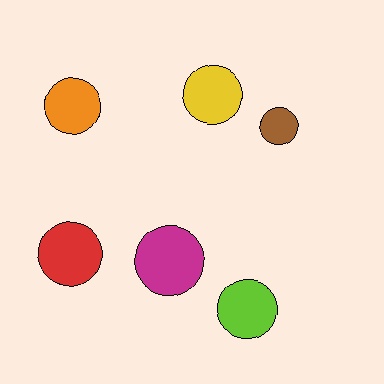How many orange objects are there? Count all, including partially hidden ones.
There is 1 orange object.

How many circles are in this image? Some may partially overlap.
There are 6 circles.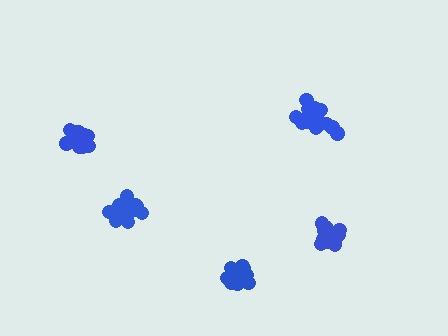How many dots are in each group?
Group 1: 18 dots, Group 2: 20 dots, Group 3: 18 dots, Group 4: 18 dots, Group 5: 17 dots (91 total).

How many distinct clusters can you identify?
There are 5 distinct clusters.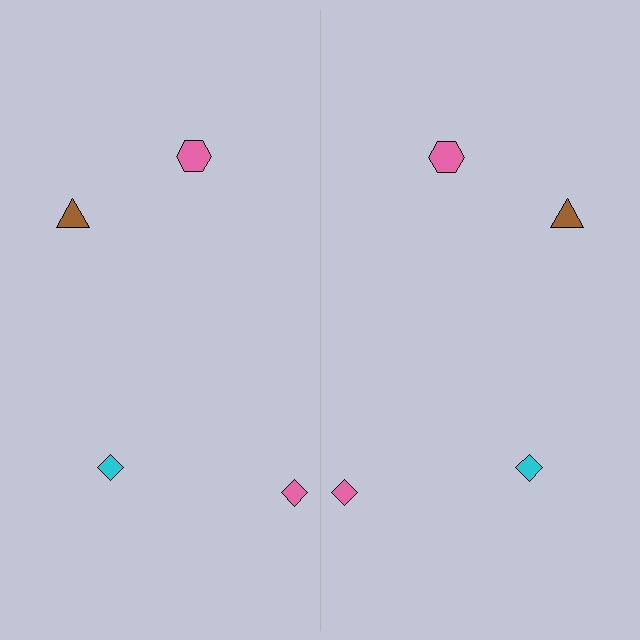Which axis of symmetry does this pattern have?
The pattern has a vertical axis of symmetry running through the center of the image.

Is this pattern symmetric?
Yes, this pattern has bilateral (reflection) symmetry.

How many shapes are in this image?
There are 8 shapes in this image.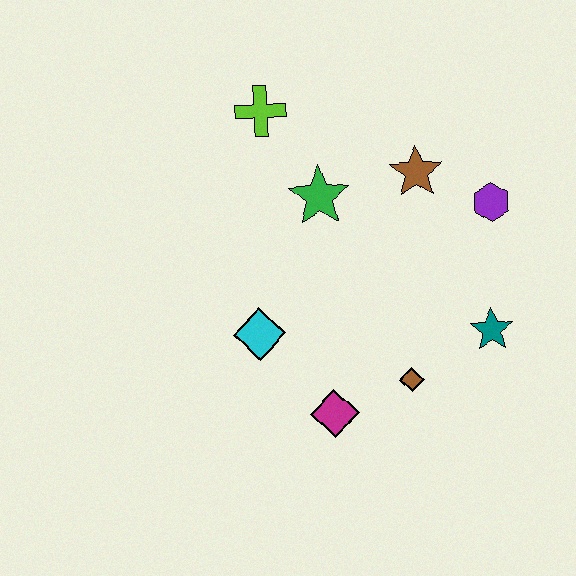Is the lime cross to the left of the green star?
Yes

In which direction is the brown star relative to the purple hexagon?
The brown star is to the left of the purple hexagon.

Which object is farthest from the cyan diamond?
The purple hexagon is farthest from the cyan diamond.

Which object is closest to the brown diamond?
The magenta diamond is closest to the brown diamond.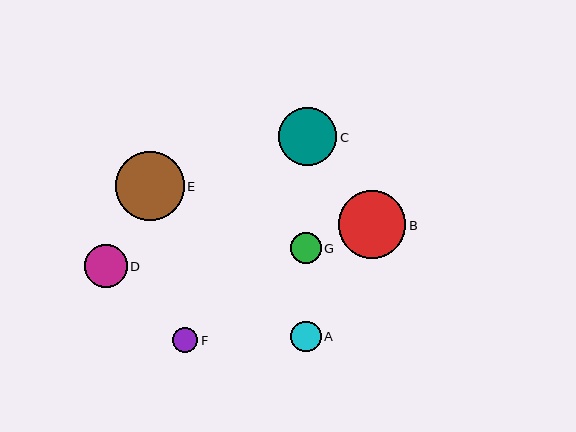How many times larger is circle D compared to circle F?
Circle D is approximately 1.7 times the size of circle F.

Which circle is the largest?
Circle E is the largest with a size of approximately 69 pixels.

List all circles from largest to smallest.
From largest to smallest: E, B, C, D, G, A, F.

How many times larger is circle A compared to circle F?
Circle A is approximately 1.2 times the size of circle F.